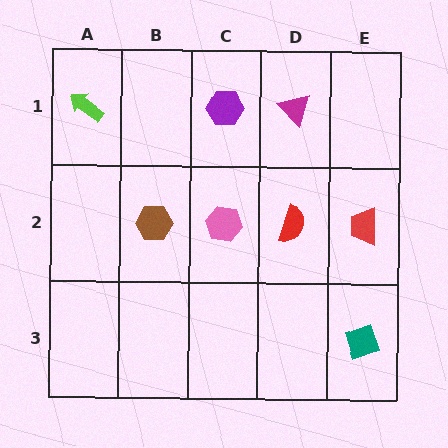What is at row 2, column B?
A brown hexagon.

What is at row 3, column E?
A teal diamond.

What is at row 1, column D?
A magenta triangle.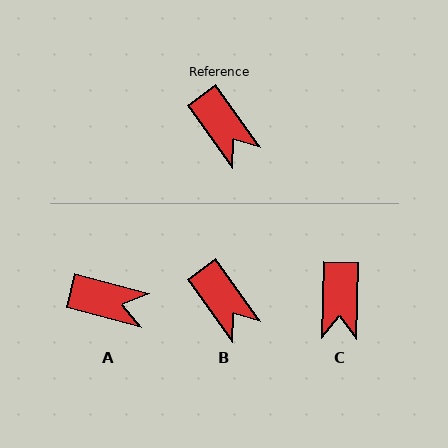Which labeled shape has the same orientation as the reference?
B.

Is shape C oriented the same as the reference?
No, it is off by about 38 degrees.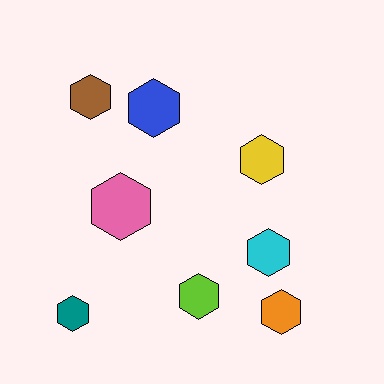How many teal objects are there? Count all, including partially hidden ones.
There is 1 teal object.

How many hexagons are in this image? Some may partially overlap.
There are 8 hexagons.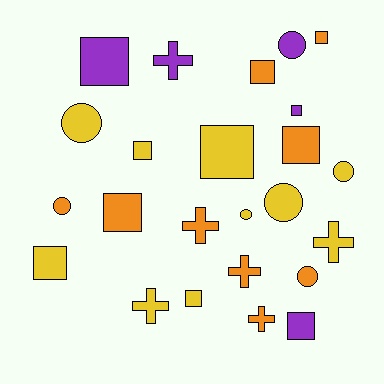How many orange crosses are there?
There are 3 orange crosses.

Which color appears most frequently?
Yellow, with 10 objects.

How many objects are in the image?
There are 24 objects.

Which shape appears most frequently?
Square, with 11 objects.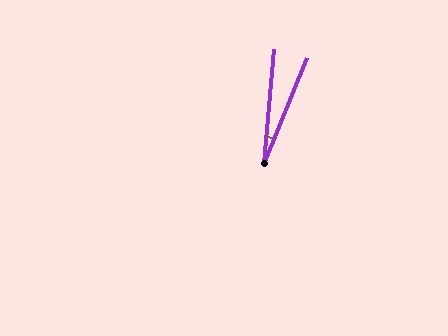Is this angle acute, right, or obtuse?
It is acute.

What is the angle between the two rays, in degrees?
Approximately 17 degrees.